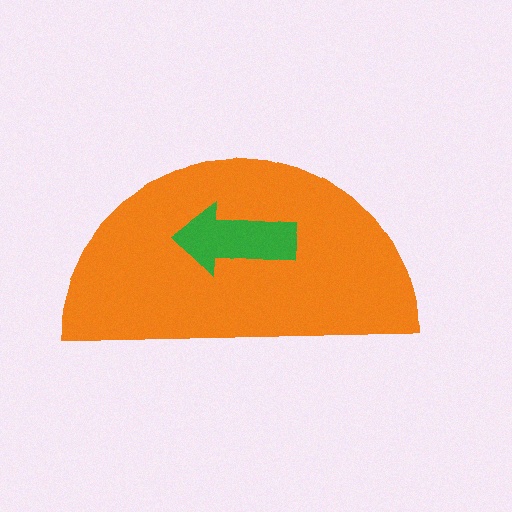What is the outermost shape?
The orange semicircle.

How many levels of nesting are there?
2.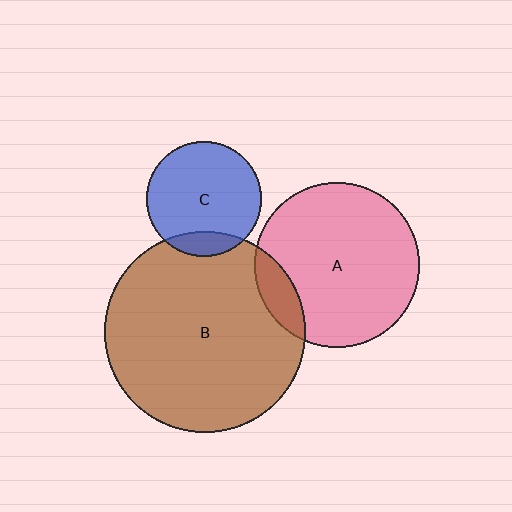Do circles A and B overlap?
Yes.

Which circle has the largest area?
Circle B (brown).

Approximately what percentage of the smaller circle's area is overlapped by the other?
Approximately 10%.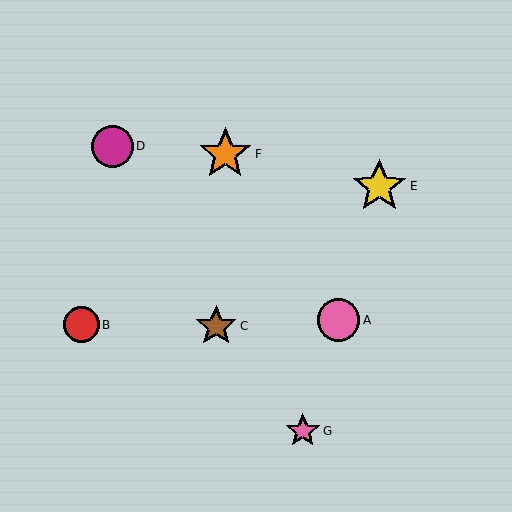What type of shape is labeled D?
Shape D is a magenta circle.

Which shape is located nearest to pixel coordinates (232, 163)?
The orange star (labeled F) at (225, 154) is nearest to that location.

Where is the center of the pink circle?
The center of the pink circle is at (338, 320).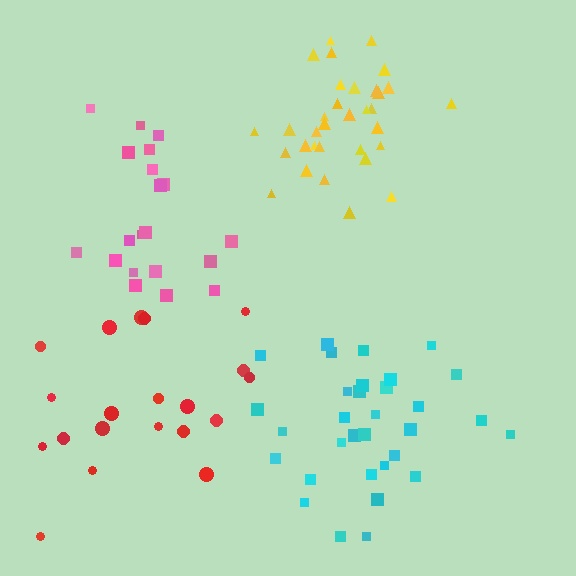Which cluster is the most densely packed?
Yellow.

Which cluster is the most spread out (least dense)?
Red.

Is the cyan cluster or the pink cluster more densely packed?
Cyan.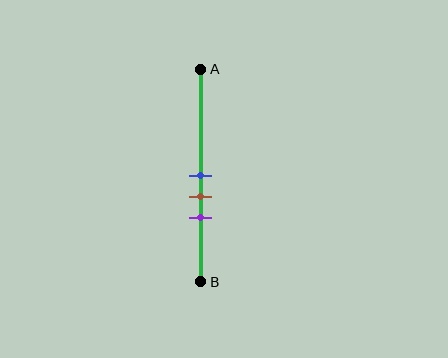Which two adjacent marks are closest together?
The blue and brown marks are the closest adjacent pair.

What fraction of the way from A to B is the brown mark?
The brown mark is approximately 60% (0.6) of the way from A to B.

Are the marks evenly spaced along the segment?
Yes, the marks are approximately evenly spaced.